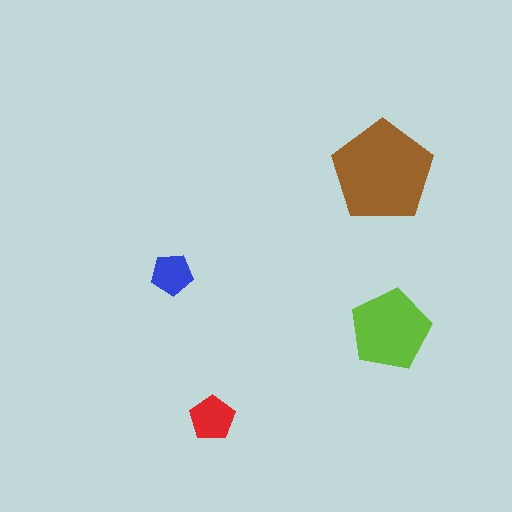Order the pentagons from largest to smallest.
the brown one, the lime one, the red one, the blue one.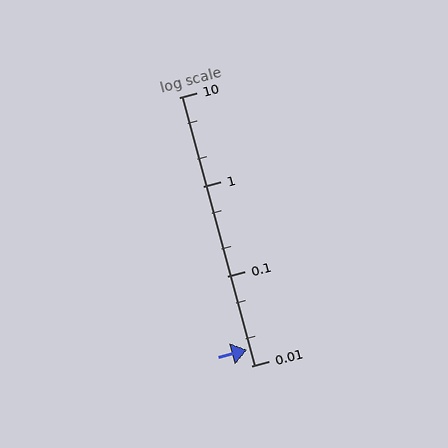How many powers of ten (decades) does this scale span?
The scale spans 3 decades, from 0.01 to 10.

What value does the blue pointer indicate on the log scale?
The pointer indicates approximately 0.015.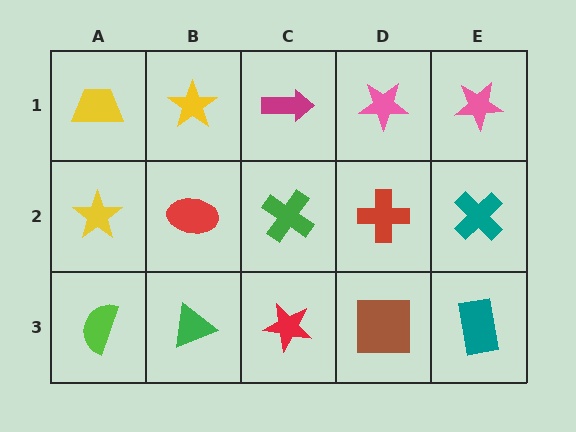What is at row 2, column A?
A yellow star.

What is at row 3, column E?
A teal rectangle.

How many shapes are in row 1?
5 shapes.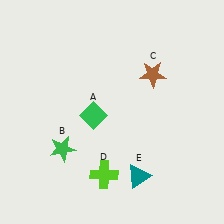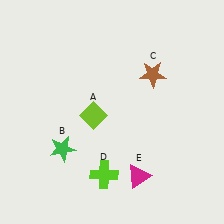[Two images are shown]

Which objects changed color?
A changed from green to lime. E changed from teal to magenta.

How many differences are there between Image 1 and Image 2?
There are 2 differences between the two images.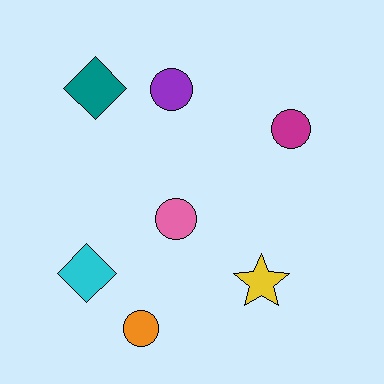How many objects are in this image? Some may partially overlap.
There are 7 objects.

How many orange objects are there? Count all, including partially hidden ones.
There is 1 orange object.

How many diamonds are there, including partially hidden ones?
There are 2 diamonds.